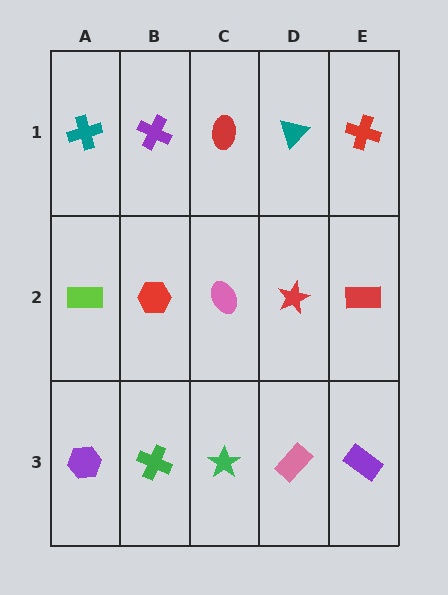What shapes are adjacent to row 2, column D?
A teal triangle (row 1, column D), a pink rectangle (row 3, column D), a pink ellipse (row 2, column C), a red rectangle (row 2, column E).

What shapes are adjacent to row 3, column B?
A red hexagon (row 2, column B), a purple hexagon (row 3, column A), a green star (row 3, column C).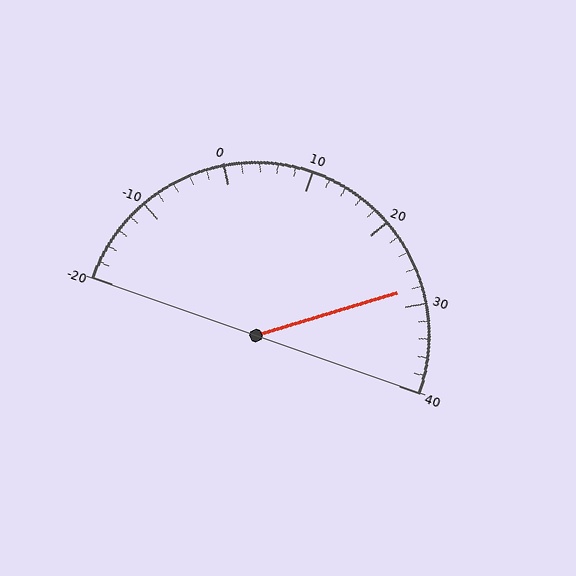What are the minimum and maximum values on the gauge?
The gauge ranges from -20 to 40.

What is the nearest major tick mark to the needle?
The nearest major tick mark is 30.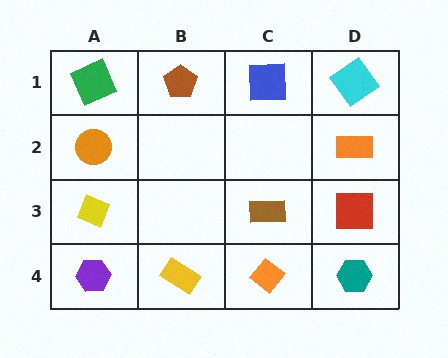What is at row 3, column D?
A red square.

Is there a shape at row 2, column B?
No, that cell is empty.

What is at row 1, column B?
A brown pentagon.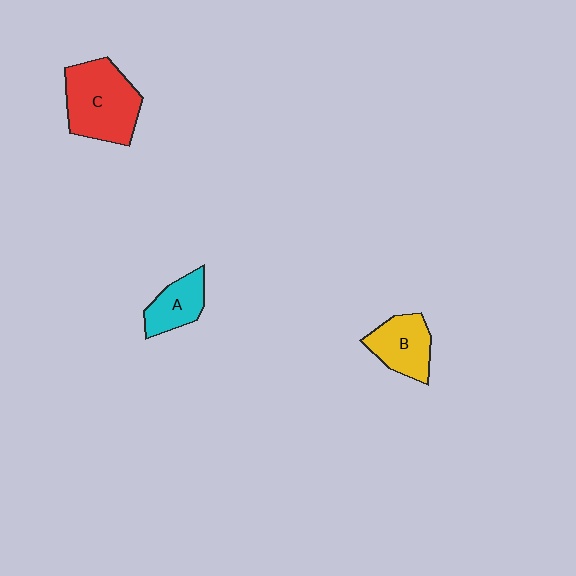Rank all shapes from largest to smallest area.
From largest to smallest: C (red), B (yellow), A (cyan).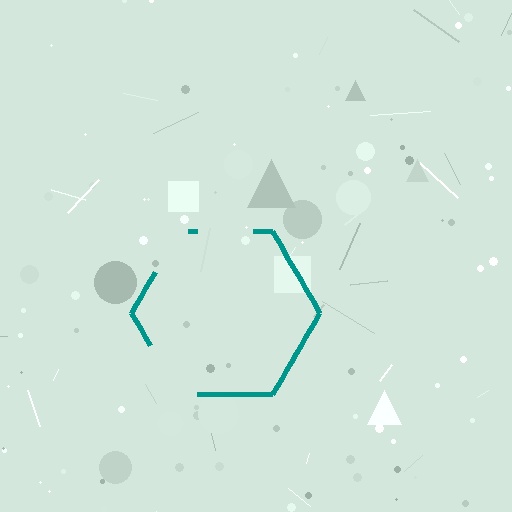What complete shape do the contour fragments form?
The contour fragments form a hexagon.